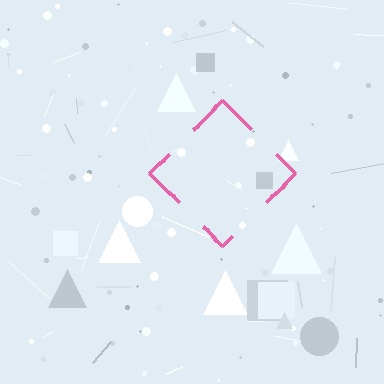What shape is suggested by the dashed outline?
The dashed outline suggests a diamond.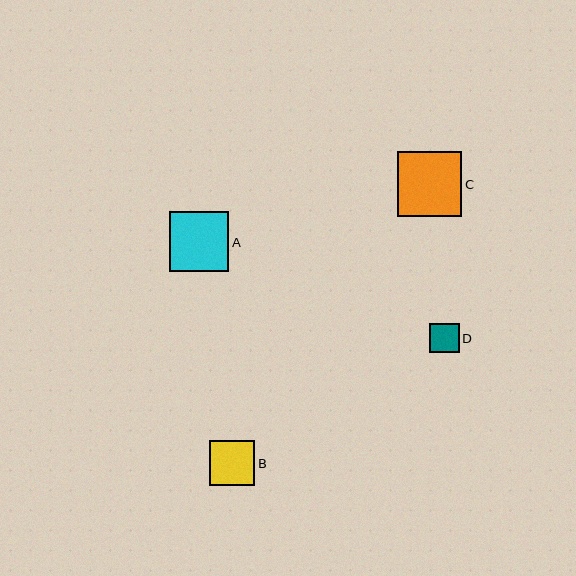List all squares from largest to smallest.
From largest to smallest: C, A, B, D.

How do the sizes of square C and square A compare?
Square C and square A are approximately the same size.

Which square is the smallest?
Square D is the smallest with a size of approximately 29 pixels.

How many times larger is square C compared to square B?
Square C is approximately 1.4 times the size of square B.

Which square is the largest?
Square C is the largest with a size of approximately 64 pixels.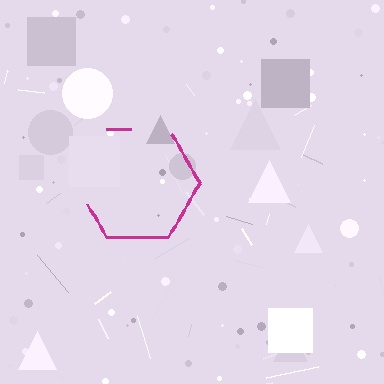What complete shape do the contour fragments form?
The contour fragments form a hexagon.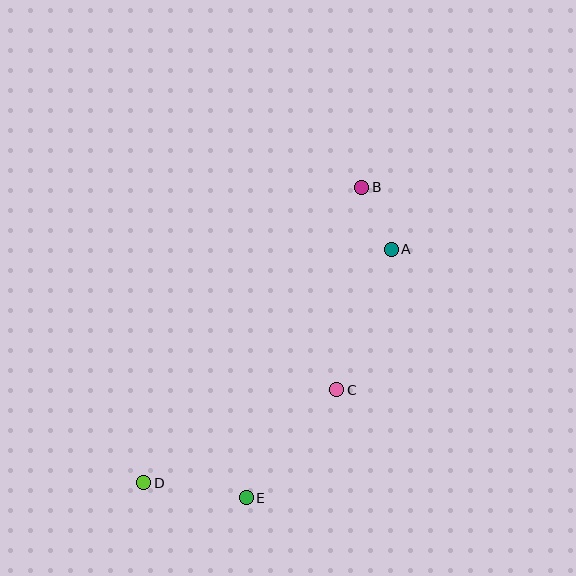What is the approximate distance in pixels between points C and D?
The distance between C and D is approximately 214 pixels.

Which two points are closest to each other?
Points A and B are closest to each other.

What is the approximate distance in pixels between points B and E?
The distance between B and E is approximately 331 pixels.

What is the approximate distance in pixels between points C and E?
The distance between C and E is approximately 141 pixels.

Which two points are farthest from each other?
Points B and D are farthest from each other.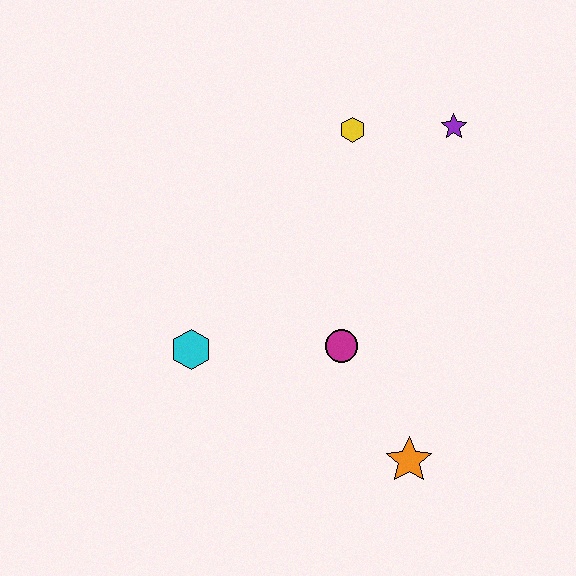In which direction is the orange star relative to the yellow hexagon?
The orange star is below the yellow hexagon.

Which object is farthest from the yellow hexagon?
The orange star is farthest from the yellow hexagon.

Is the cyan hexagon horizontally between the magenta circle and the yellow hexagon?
No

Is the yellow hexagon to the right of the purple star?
No